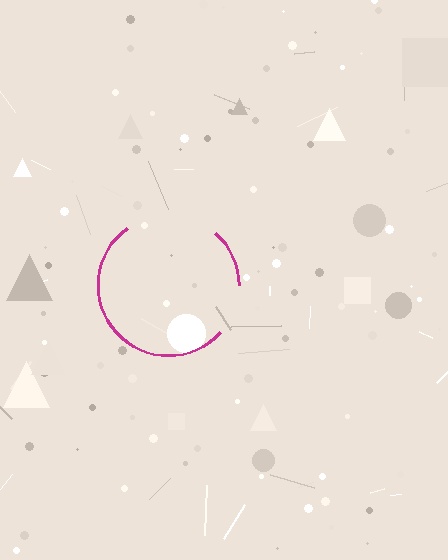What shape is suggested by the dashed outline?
The dashed outline suggests a circle.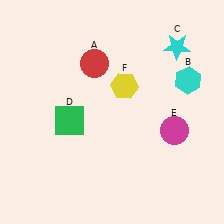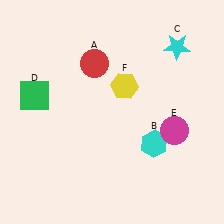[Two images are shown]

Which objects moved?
The objects that moved are: the cyan hexagon (B), the green square (D).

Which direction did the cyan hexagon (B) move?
The cyan hexagon (B) moved down.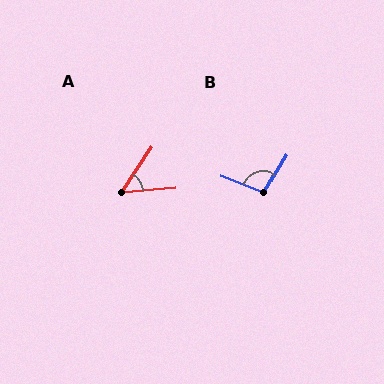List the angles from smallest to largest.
A (52°), B (101°).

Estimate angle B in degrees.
Approximately 101 degrees.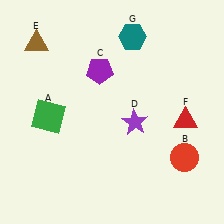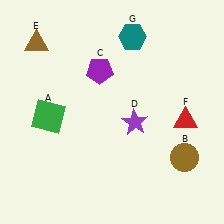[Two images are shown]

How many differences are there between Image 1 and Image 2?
There is 1 difference between the two images.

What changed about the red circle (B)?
In Image 1, B is red. In Image 2, it changed to brown.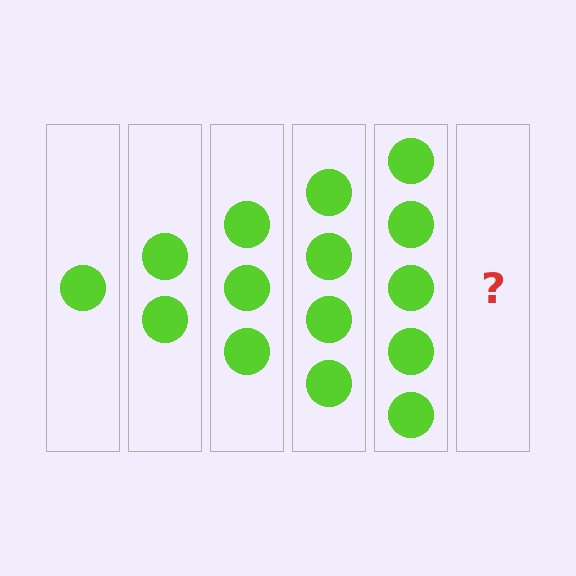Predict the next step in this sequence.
The next step is 6 circles.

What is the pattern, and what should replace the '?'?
The pattern is that each step adds one more circle. The '?' should be 6 circles.